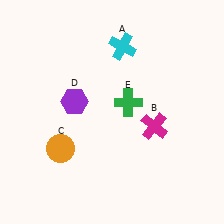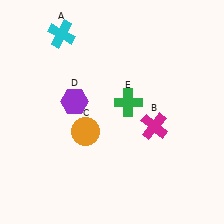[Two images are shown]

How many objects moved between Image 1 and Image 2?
2 objects moved between the two images.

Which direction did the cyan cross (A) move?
The cyan cross (A) moved left.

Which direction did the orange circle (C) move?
The orange circle (C) moved right.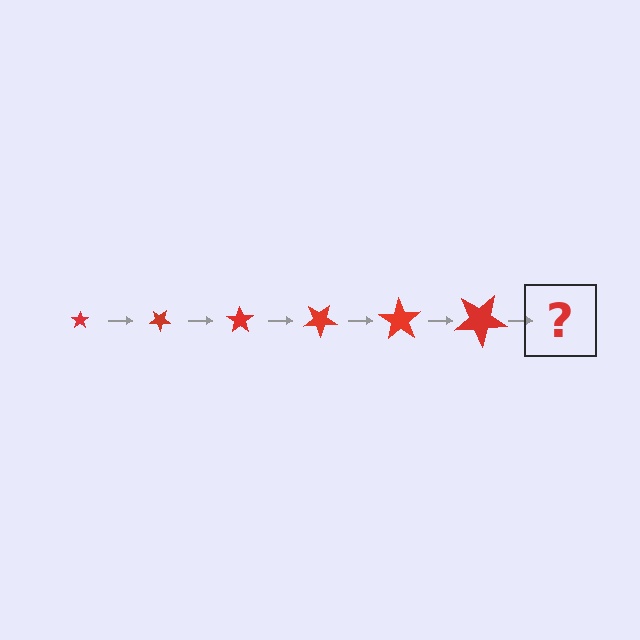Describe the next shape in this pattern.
It should be a star, larger than the previous one and rotated 210 degrees from the start.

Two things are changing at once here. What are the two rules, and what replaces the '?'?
The two rules are that the star grows larger each step and it rotates 35 degrees each step. The '?' should be a star, larger than the previous one and rotated 210 degrees from the start.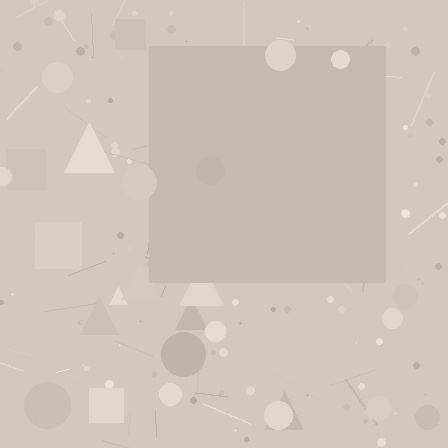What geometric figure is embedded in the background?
A square is embedded in the background.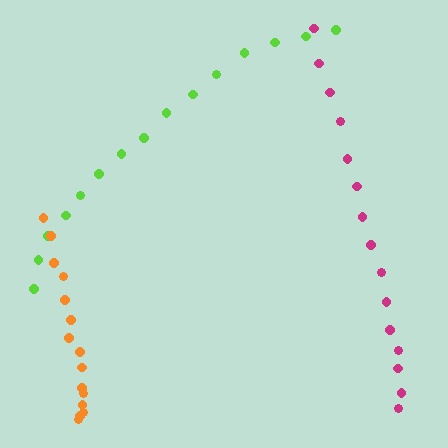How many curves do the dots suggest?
There are 3 distinct paths.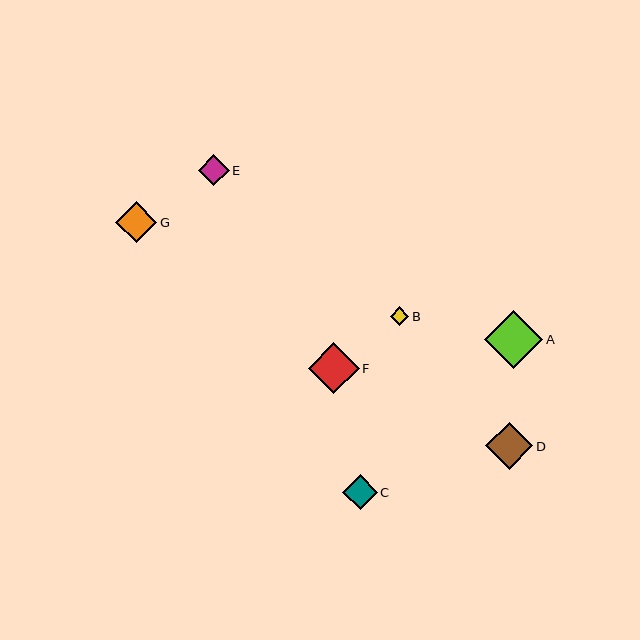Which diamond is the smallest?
Diamond B is the smallest with a size of approximately 19 pixels.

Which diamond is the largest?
Diamond A is the largest with a size of approximately 58 pixels.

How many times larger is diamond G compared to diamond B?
Diamond G is approximately 2.2 times the size of diamond B.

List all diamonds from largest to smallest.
From largest to smallest: A, F, D, G, C, E, B.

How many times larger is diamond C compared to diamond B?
Diamond C is approximately 1.8 times the size of diamond B.